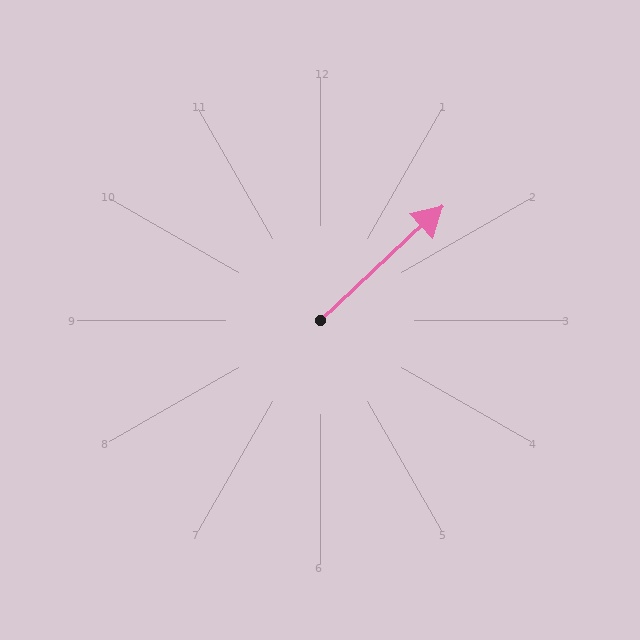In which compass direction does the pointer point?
Northeast.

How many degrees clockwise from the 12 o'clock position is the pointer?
Approximately 47 degrees.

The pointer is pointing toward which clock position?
Roughly 2 o'clock.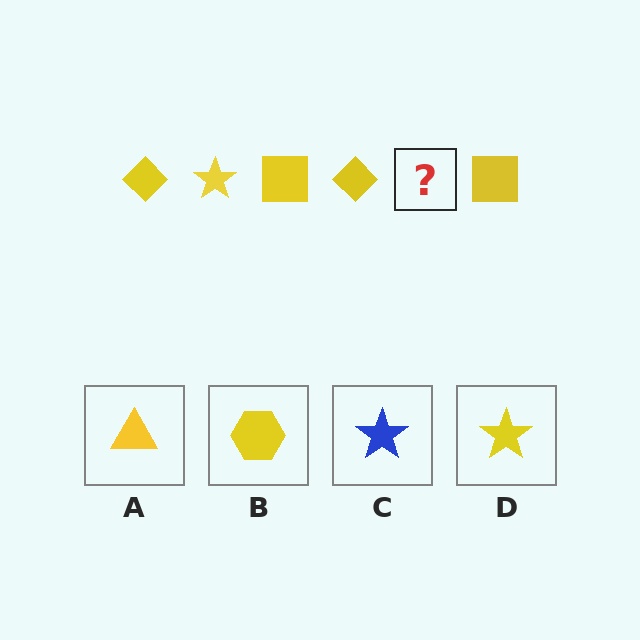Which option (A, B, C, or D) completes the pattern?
D.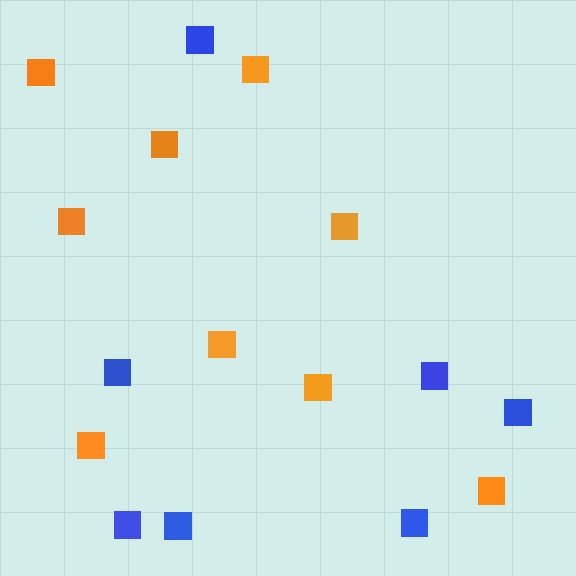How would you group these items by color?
There are 2 groups: one group of orange squares (9) and one group of blue squares (7).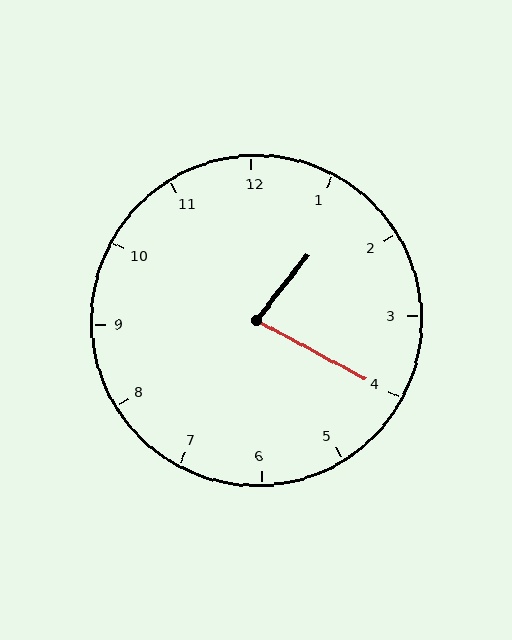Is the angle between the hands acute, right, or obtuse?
It is acute.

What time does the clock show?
1:20.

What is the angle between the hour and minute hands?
Approximately 80 degrees.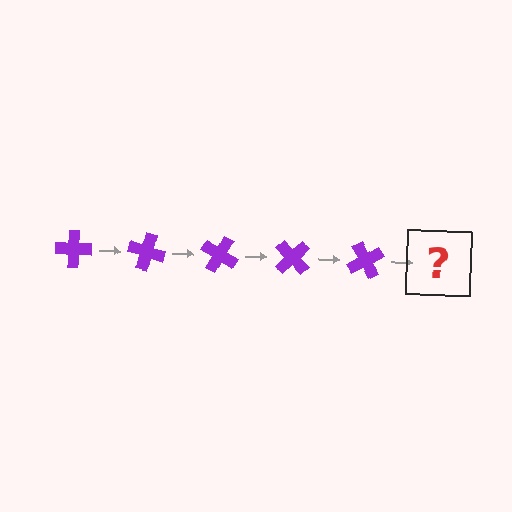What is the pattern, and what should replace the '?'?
The pattern is that the cross rotates 15 degrees each step. The '?' should be a purple cross rotated 75 degrees.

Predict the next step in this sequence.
The next step is a purple cross rotated 75 degrees.